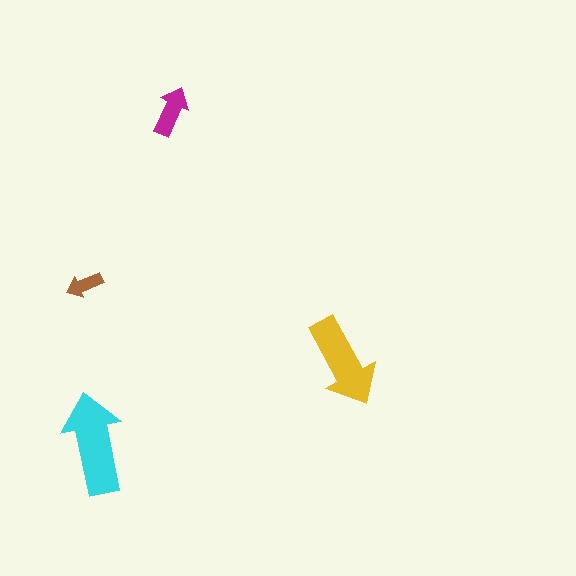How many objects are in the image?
There are 4 objects in the image.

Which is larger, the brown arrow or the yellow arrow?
The yellow one.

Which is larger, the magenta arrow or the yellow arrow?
The yellow one.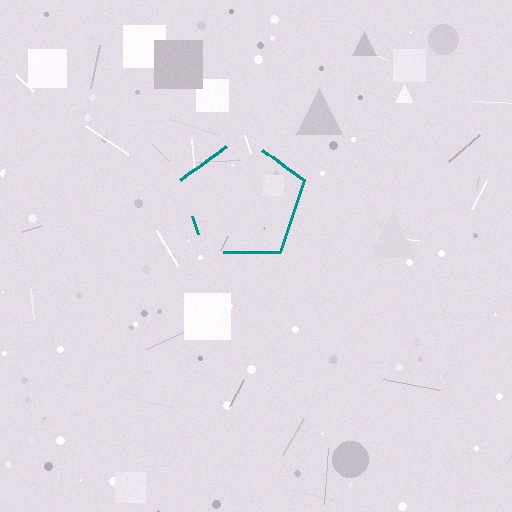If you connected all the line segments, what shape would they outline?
They would outline a pentagon.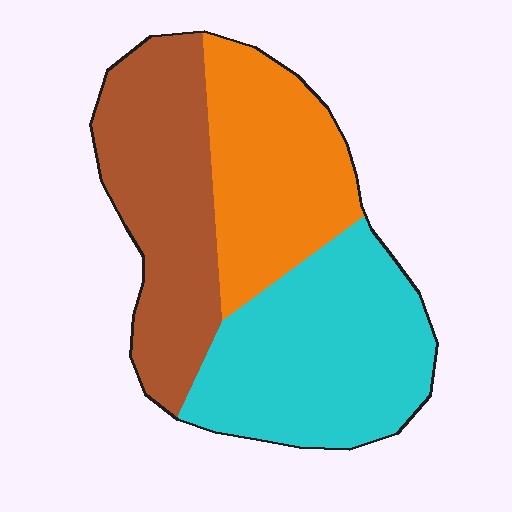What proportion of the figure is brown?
Brown takes up between a sixth and a third of the figure.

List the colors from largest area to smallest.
From largest to smallest: cyan, brown, orange.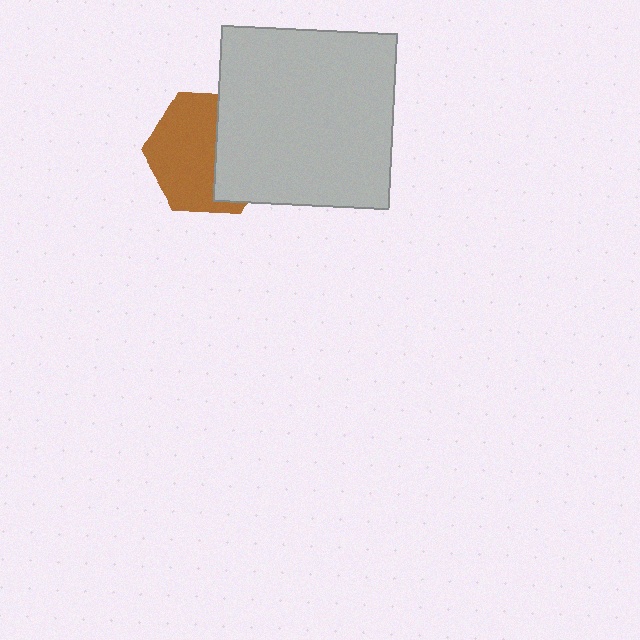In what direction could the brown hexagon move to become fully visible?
The brown hexagon could move left. That would shift it out from behind the light gray square entirely.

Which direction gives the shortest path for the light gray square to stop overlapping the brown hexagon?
Moving right gives the shortest separation.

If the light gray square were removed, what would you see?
You would see the complete brown hexagon.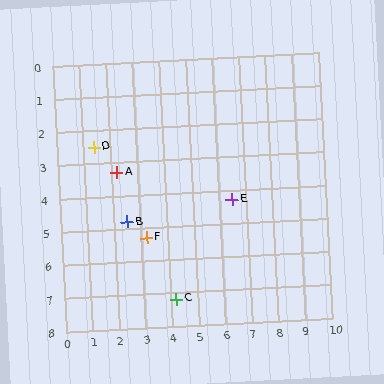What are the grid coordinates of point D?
Point D is at approximately (1.4, 2.5).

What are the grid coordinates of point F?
Point F is at approximately (3.2, 5.3).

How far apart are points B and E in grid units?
Points B and E are about 4.0 grid units apart.